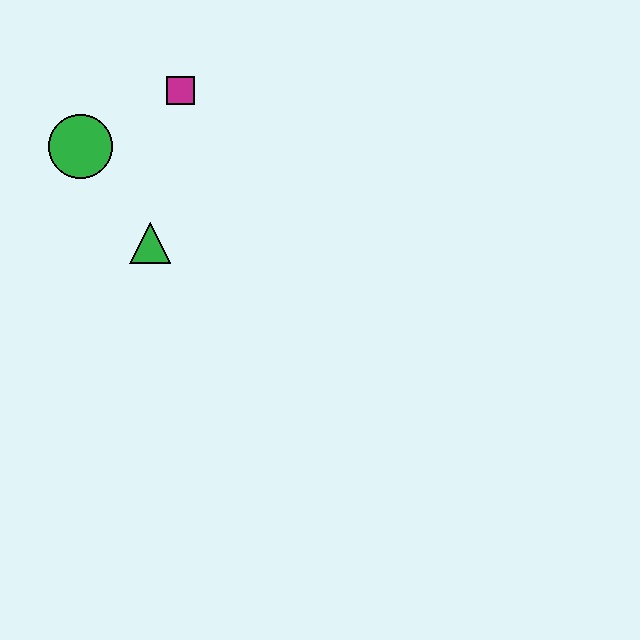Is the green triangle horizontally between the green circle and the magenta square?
Yes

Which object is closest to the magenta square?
The green circle is closest to the magenta square.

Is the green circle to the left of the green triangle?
Yes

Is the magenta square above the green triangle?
Yes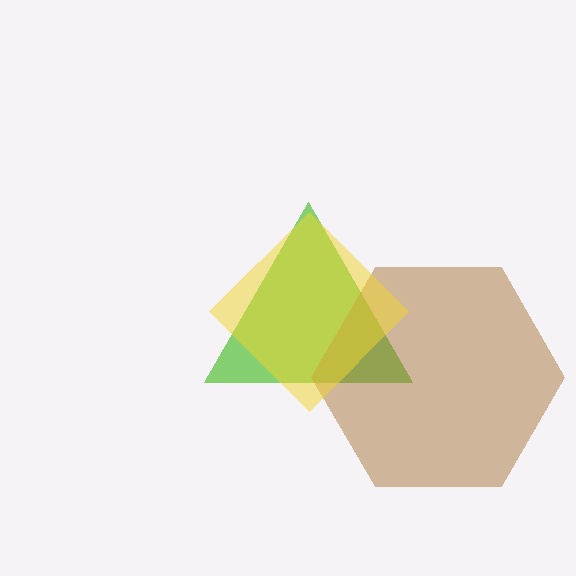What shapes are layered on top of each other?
The layered shapes are: a lime triangle, a brown hexagon, a yellow diamond.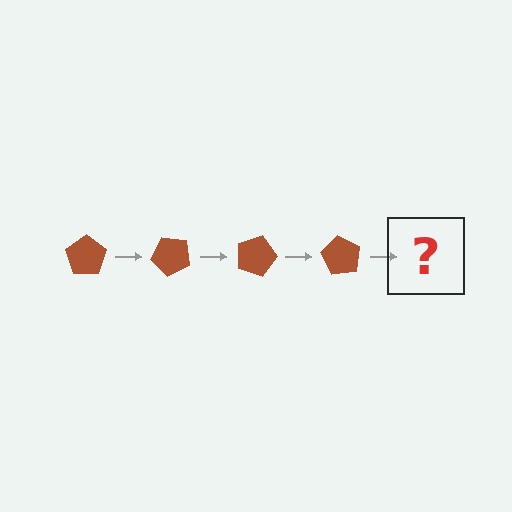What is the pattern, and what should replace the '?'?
The pattern is that the pentagon rotates 45 degrees each step. The '?' should be a brown pentagon rotated 180 degrees.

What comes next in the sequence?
The next element should be a brown pentagon rotated 180 degrees.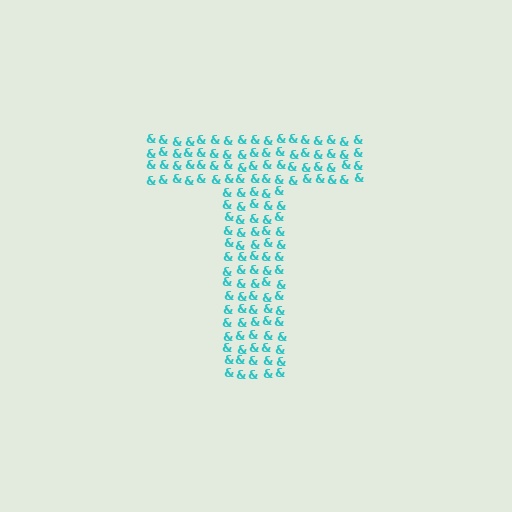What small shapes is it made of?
It is made of small ampersands.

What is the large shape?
The large shape is the letter T.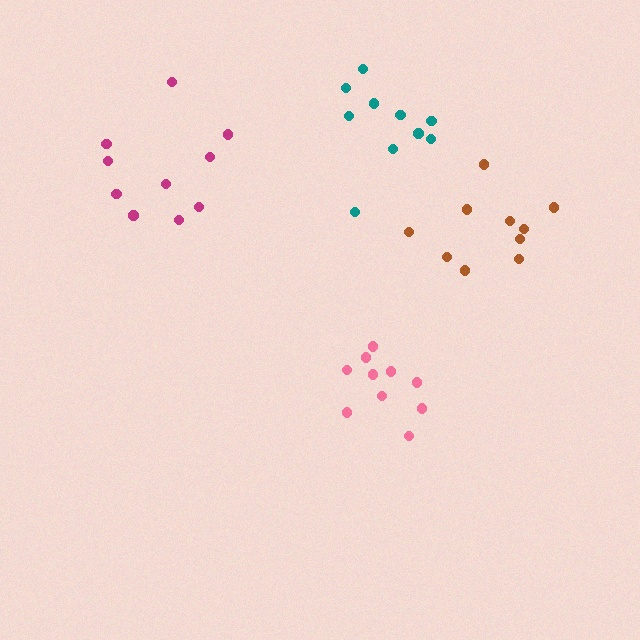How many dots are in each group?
Group 1: 10 dots, Group 2: 10 dots, Group 3: 10 dots, Group 4: 10 dots (40 total).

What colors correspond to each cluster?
The clusters are colored: pink, magenta, brown, teal.